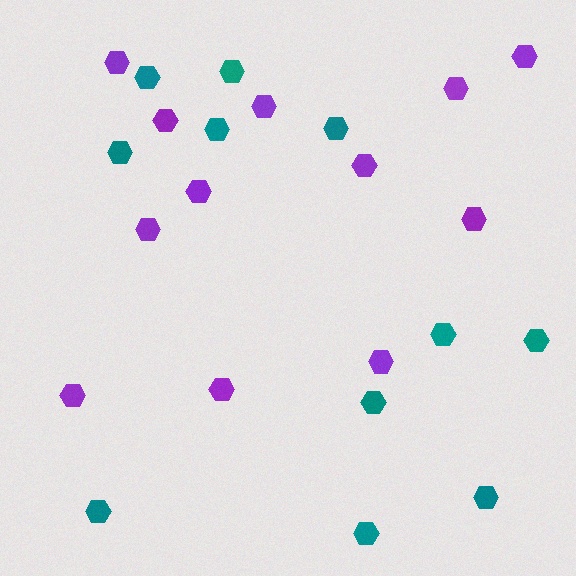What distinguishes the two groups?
There are 2 groups: one group of teal hexagons (11) and one group of purple hexagons (12).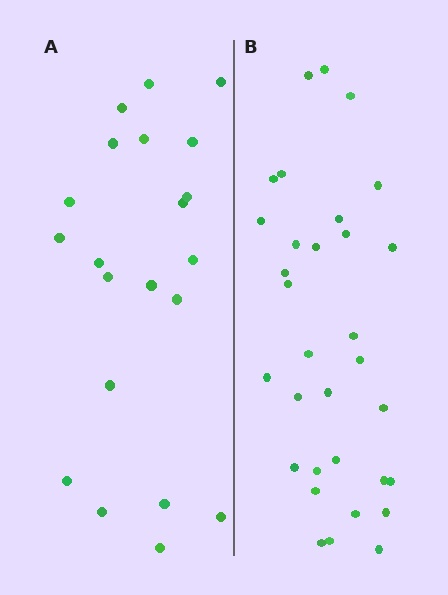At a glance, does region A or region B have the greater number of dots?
Region B (the right region) has more dots.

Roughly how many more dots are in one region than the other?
Region B has roughly 12 or so more dots than region A.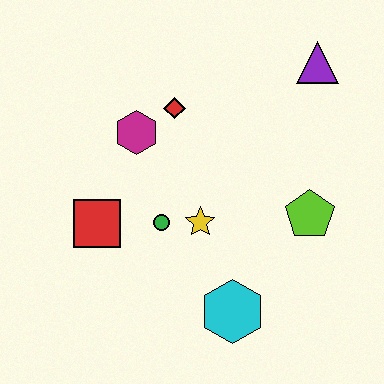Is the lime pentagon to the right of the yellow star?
Yes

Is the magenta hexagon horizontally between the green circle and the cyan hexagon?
No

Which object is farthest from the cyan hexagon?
The purple triangle is farthest from the cyan hexagon.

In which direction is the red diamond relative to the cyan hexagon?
The red diamond is above the cyan hexagon.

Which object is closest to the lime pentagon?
The yellow star is closest to the lime pentagon.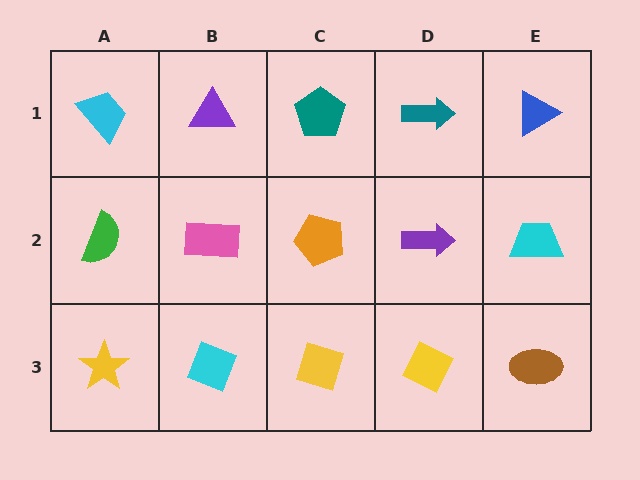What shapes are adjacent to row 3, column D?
A purple arrow (row 2, column D), a yellow diamond (row 3, column C), a brown ellipse (row 3, column E).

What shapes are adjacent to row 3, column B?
A pink rectangle (row 2, column B), a yellow star (row 3, column A), a yellow diamond (row 3, column C).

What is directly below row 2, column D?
A yellow diamond.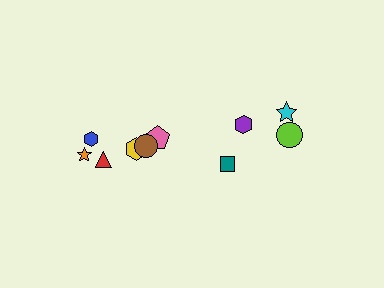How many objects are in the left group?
There are 6 objects.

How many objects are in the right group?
There are 4 objects.